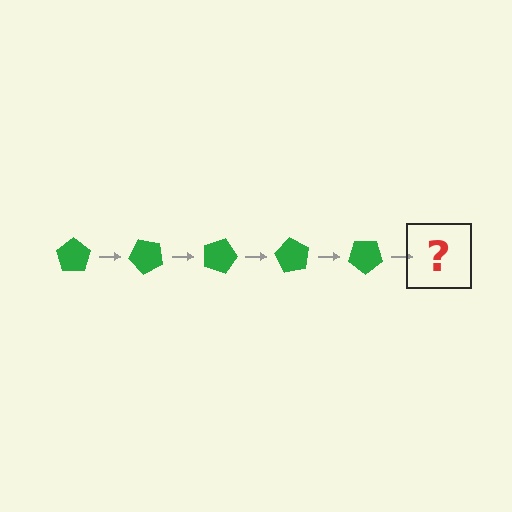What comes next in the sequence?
The next element should be a green pentagon rotated 225 degrees.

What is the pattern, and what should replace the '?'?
The pattern is that the pentagon rotates 45 degrees each step. The '?' should be a green pentagon rotated 225 degrees.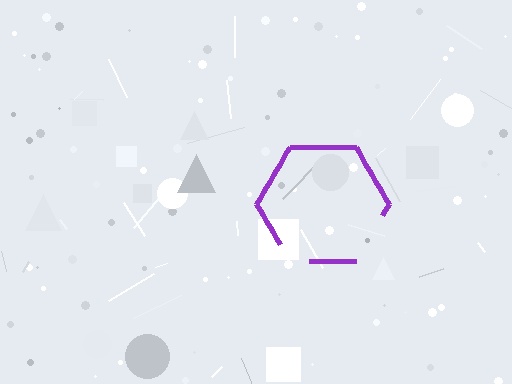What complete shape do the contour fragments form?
The contour fragments form a hexagon.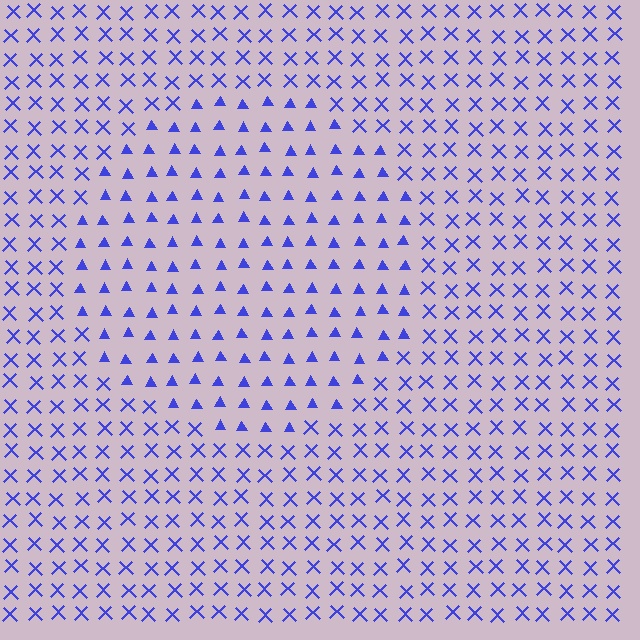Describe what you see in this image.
The image is filled with small blue elements arranged in a uniform grid. A circle-shaped region contains triangles, while the surrounding area contains X marks. The boundary is defined purely by the change in element shape.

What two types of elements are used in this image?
The image uses triangles inside the circle region and X marks outside it.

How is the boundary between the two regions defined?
The boundary is defined by a change in element shape: triangles inside vs. X marks outside. All elements share the same color and spacing.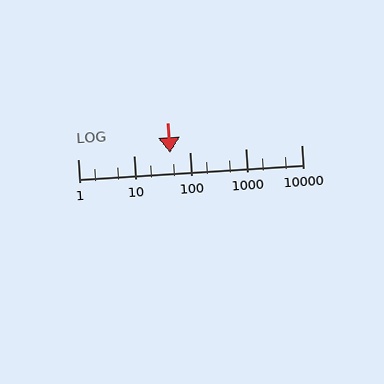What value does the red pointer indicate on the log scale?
The pointer indicates approximately 44.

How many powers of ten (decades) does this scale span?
The scale spans 4 decades, from 1 to 10000.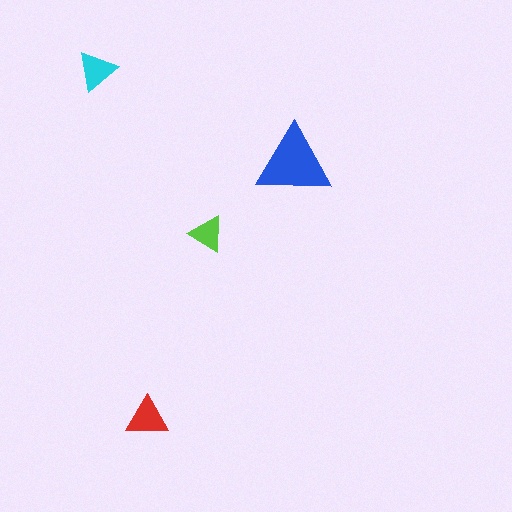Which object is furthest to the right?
The blue triangle is rightmost.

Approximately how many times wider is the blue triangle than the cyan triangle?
About 2 times wider.